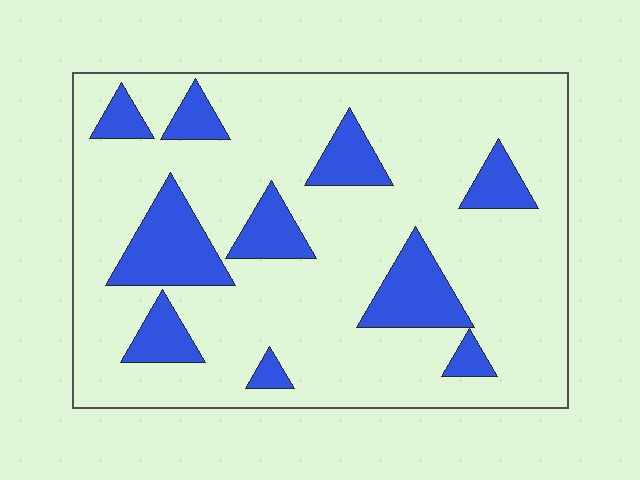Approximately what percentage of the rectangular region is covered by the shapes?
Approximately 20%.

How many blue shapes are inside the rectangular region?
10.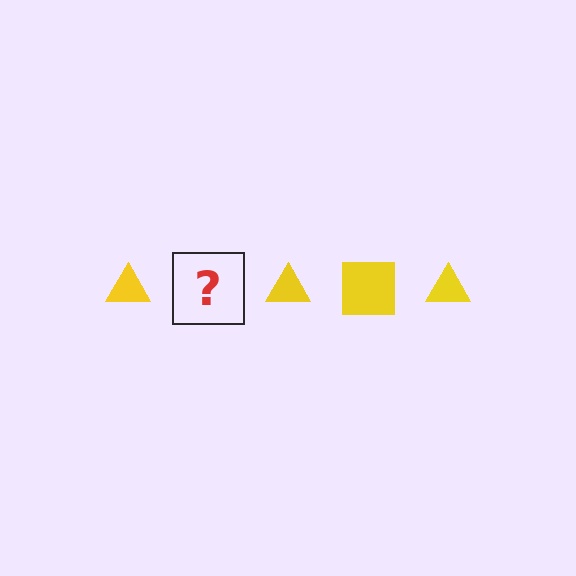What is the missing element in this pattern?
The missing element is a yellow square.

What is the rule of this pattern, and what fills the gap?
The rule is that the pattern cycles through triangle, square shapes in yellow. The gap should be filled with a yellow square.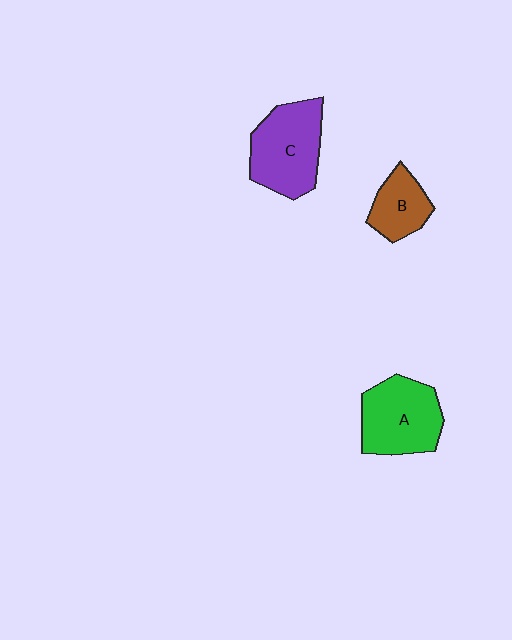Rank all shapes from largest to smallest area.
From largest to smallest: C (purple), A (green), B (brown).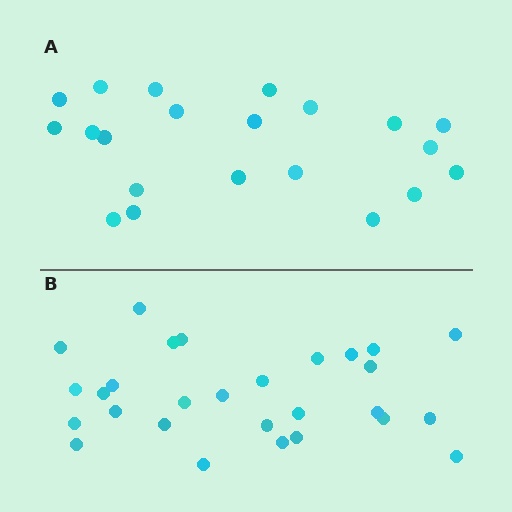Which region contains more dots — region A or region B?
Region B (the bottom region) has more dots.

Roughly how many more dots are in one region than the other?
Region B has roughly 8 or so more dots than region A.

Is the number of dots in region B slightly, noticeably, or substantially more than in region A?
Region B has noticeably more, but not dramatically so. The ratio is roughly 1.3 to 1.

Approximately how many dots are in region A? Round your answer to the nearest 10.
About 20 dots. (The exact count is 21, which rounds to 20.)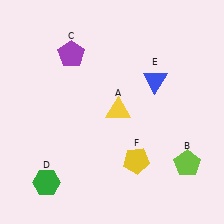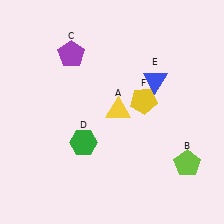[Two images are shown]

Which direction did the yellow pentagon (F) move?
The yellow pentagon (F) moved up.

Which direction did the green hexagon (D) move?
The green hexagon (D) moved up.